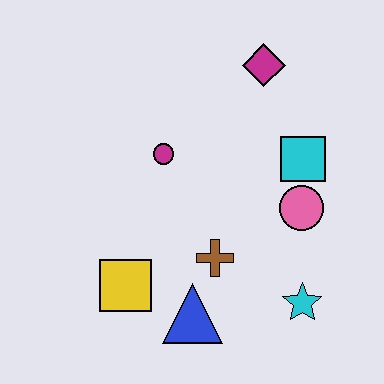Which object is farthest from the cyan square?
The yellow square is farthest from the cyan square.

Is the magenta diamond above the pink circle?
Yes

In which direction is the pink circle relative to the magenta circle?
The pink circle is to the right of the magenta circle.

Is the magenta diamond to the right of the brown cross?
Yes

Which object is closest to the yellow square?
The blue triangle is closest to the yellow square.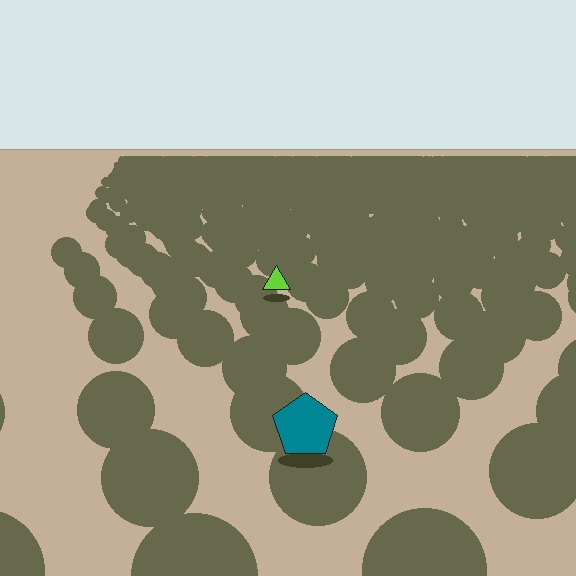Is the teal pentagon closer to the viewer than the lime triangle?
Yes. The teal pentagon is closer — you can tell from the texture gradient: the ground texture is coarser near it.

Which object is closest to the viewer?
The teal pentagon is closest. The texture marks near it are larger and more spread out.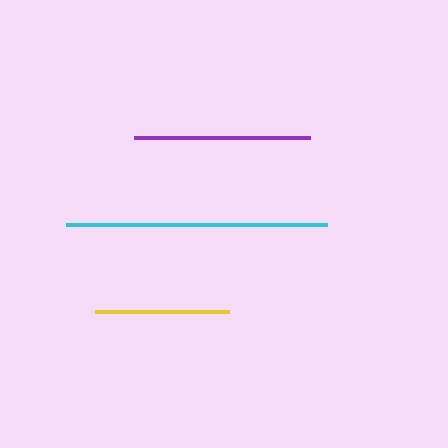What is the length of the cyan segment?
The cyan segment is approximately 261 pixels long.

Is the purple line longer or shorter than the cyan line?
The cyan line is longer than the purple line.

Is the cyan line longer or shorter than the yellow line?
The cyan line is longer than the yellow line.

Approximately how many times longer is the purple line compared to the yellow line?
The purple line is approximately 1.3 times the length of the yellow line.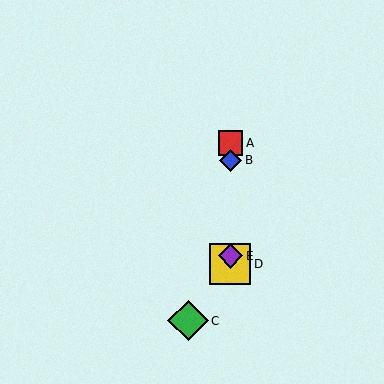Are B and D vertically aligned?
Yes, both are at x≈230.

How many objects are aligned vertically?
4 objects (A, B, D, E) are aligned vertically.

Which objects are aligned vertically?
Objects A, B, D, E are aligned vertically.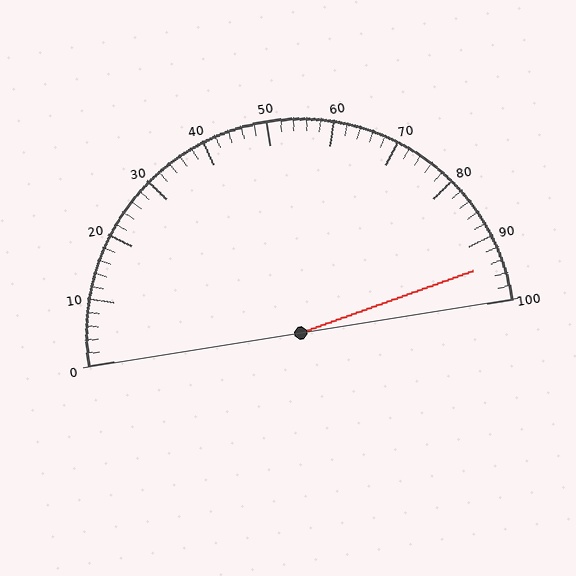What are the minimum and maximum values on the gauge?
The gauge ranges from 0 to 100.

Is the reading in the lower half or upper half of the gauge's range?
The reading is in the upper half of the range (0 to 100).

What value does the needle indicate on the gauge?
The needle indicates approximately 94.